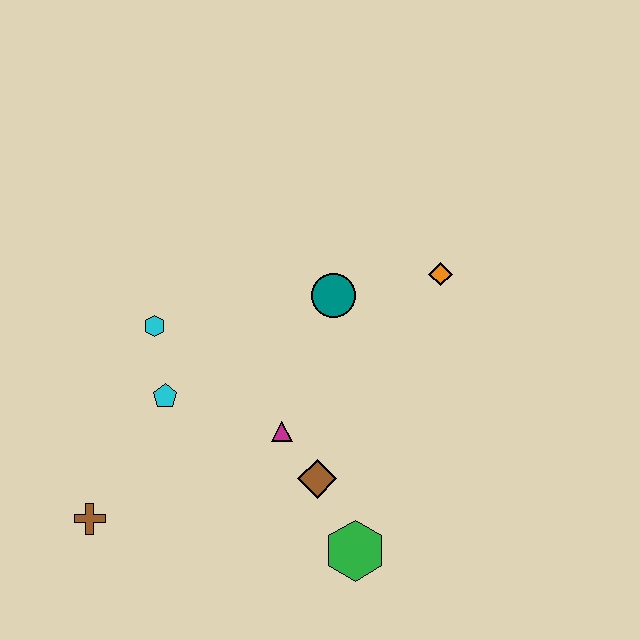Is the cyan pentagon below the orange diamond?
Yes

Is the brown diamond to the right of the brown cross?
Yes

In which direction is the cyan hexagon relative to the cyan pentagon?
The cyan hexagon is above the cyan pentagon.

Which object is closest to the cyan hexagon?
The cyan pentagon is closest to the cyan hexagon.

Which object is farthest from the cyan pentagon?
The orange diamond is farthest from the cyan pentagon.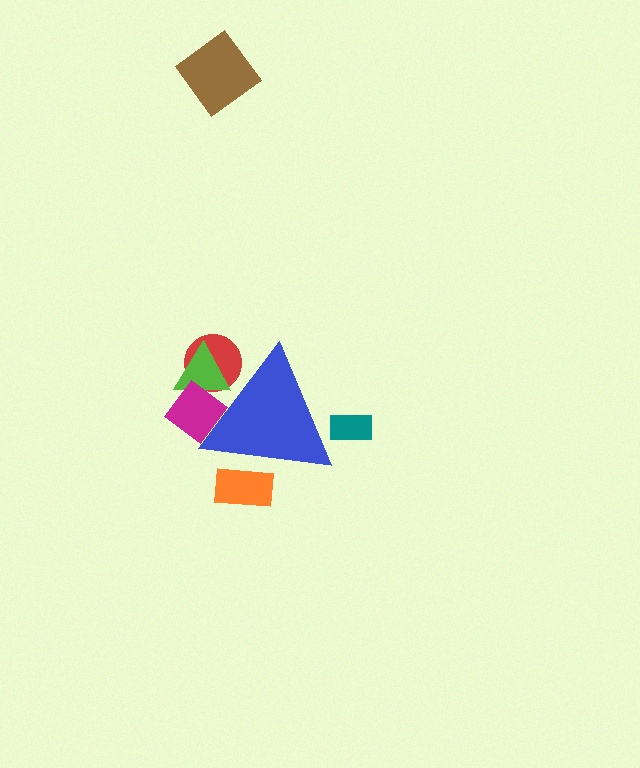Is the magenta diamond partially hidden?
Yes, the magenta diamond is partially hidden behind the blue triangle.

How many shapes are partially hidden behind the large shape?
5 shapes are partially hidden.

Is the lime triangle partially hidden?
Yes, the lime triangle is partially hidden behind the blue triangle.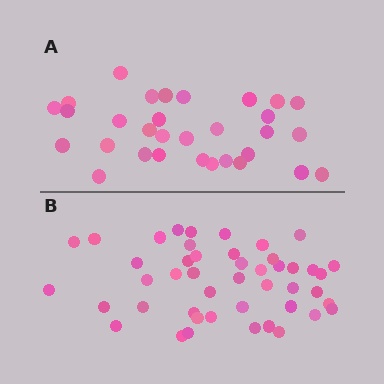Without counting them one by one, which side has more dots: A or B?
Region B (the bottom region) has more dots.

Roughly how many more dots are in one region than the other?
Region B has approximately 15 more dots than region A.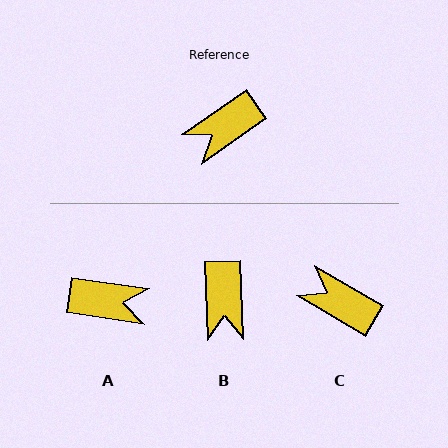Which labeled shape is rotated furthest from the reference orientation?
A, about 136 degrees away.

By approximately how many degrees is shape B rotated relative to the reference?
Approximately 57 degrees counter-clockwise.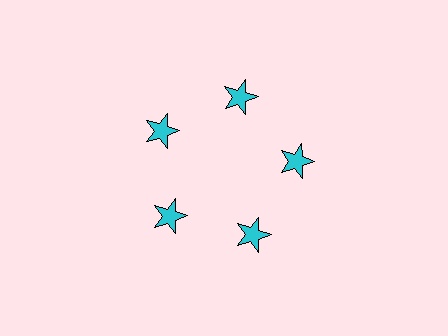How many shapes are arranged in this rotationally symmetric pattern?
There are 5 shapes, arranged in 5 groups of 1.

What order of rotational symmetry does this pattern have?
This pattern has 5-fold rotational symmetry.